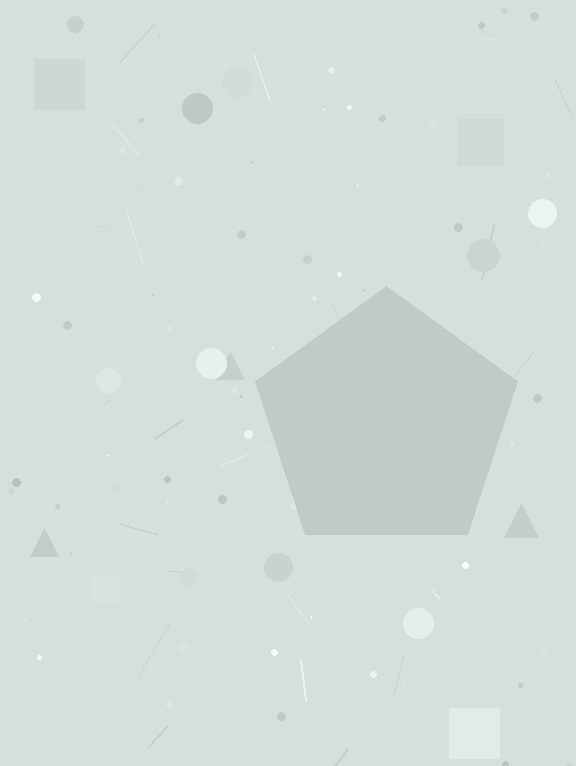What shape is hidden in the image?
A pentagon is hidden in the image.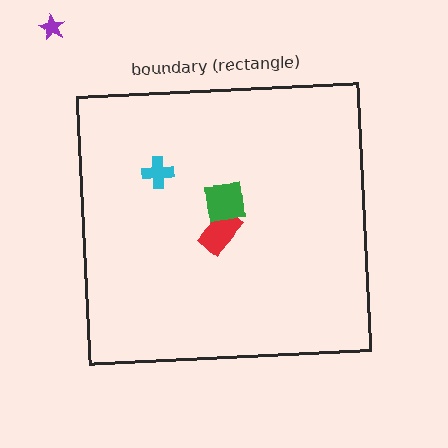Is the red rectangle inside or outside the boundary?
Inside.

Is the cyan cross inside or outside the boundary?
Inside.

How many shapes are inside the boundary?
3 inside, 1 outside.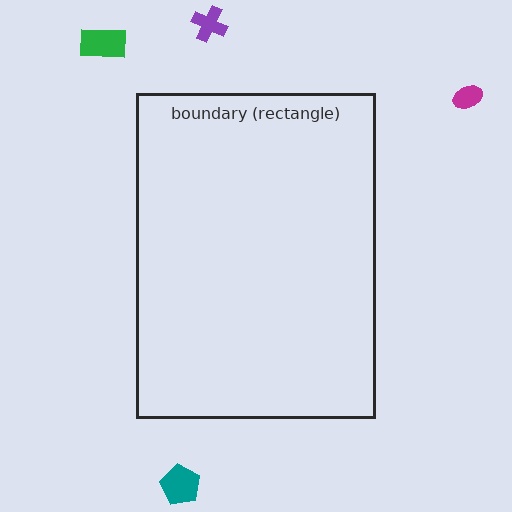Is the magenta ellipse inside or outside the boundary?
Outside.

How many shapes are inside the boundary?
0 inside, 4 outside.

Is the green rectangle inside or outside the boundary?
Outside.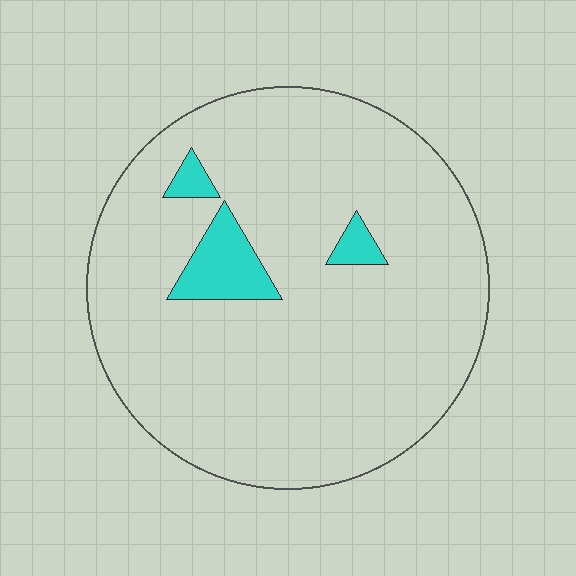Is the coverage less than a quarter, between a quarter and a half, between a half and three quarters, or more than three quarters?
Less than a quarter.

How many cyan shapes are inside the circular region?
3.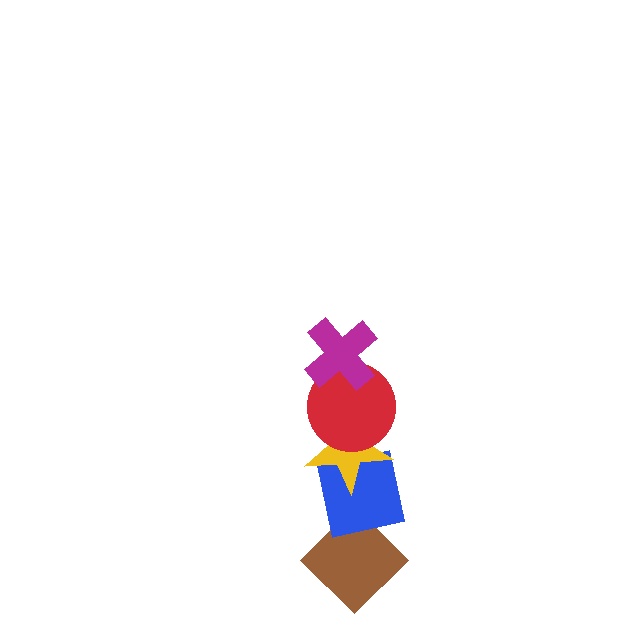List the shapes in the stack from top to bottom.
From top to bottom: the magenta cross, the red circle, the yellow star, the blue square, the brown diamond.